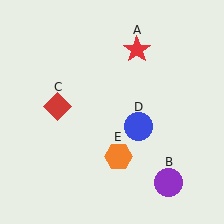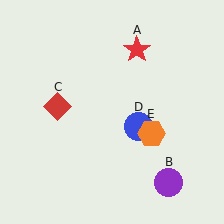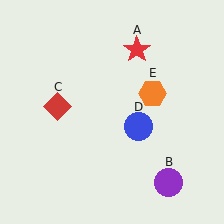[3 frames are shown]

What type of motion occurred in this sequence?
The orange hexagon (object E) rotated counterclockwise around the center of the scene.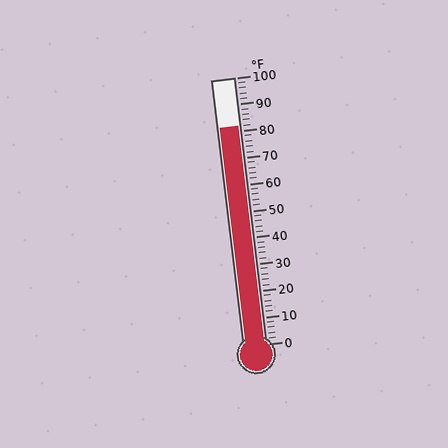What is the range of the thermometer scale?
The thermometer scale ranges from 0°F to 100°F.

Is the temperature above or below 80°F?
The temperature is above 80°F.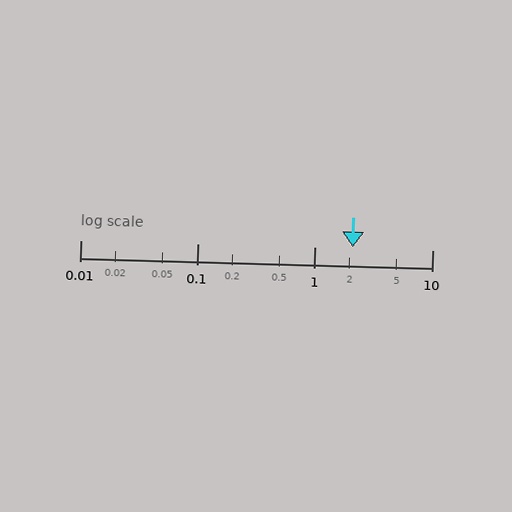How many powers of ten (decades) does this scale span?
The scale spans 3 decades, from 0.01 to 10.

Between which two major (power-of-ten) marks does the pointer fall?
The pointer is between 1 and 10.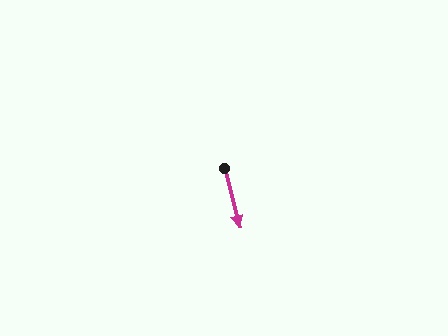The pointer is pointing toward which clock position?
Roughly 6 o'clock.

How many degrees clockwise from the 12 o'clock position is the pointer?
Approximately 165 degrees.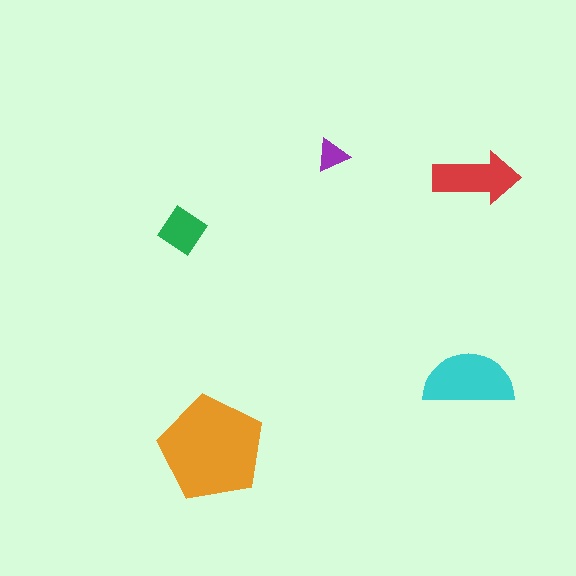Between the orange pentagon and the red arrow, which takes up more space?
The orange pentagon.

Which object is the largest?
The orange pentagon.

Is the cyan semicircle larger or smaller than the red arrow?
Larger.